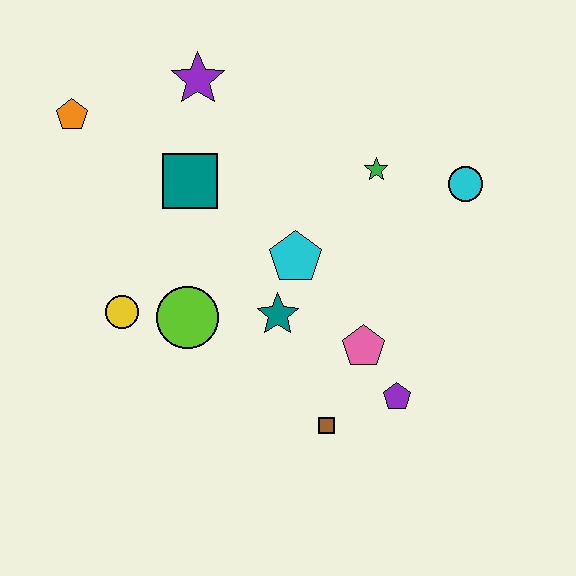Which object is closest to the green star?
The cyan circle is closest to the green star.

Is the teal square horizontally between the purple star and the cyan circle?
No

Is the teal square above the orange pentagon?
No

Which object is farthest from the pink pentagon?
The orange pentagon is farthest from the pink pentagon.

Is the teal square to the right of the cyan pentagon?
No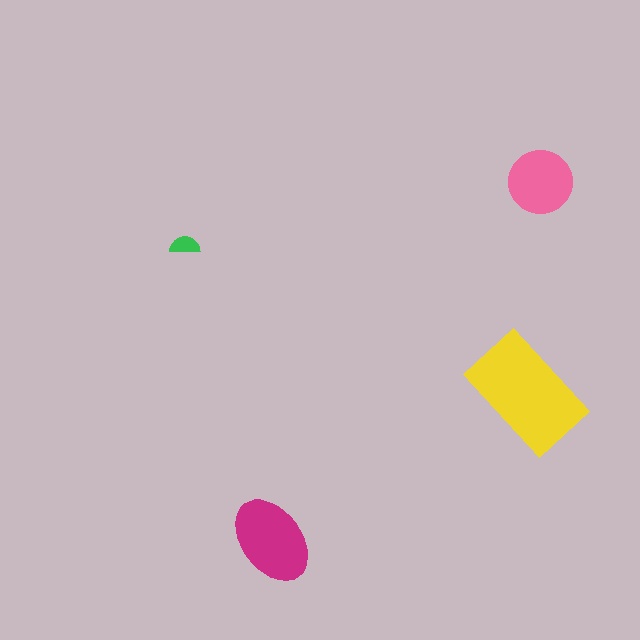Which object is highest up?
The pink circle is topmost.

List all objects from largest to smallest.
The yellow rectangle, the magenta ellipse, the pink circle, the green semicircle.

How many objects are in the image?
There are 4 objects in the image.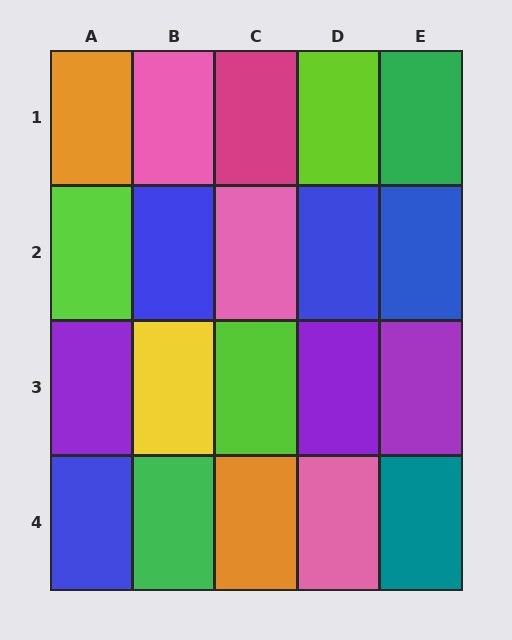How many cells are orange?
2 cells are orange.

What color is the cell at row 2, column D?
Blue.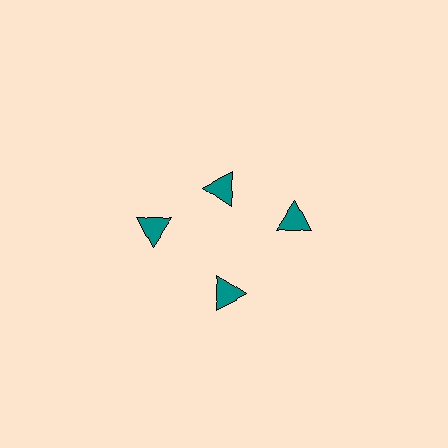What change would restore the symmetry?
The symmetry would be restored by moving it outward, back onto the ring so that all 4 triangles sit at equal angles and equal distance from the center.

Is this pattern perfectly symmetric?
No. The 4 teal triangles are arranged in a ring, but one element near the 12 o'clock position is pulled inward toward the center, breaking the 4-fold rotational symmetry.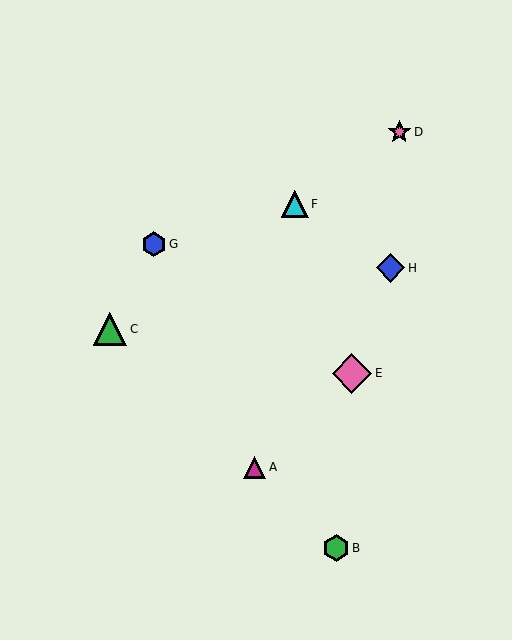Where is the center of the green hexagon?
The center of the green hexagon is at (336, 548).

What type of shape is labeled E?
Shape E is a pink diamond.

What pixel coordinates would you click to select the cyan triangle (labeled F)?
Click at (295, 204) to select the cyan triangle F.